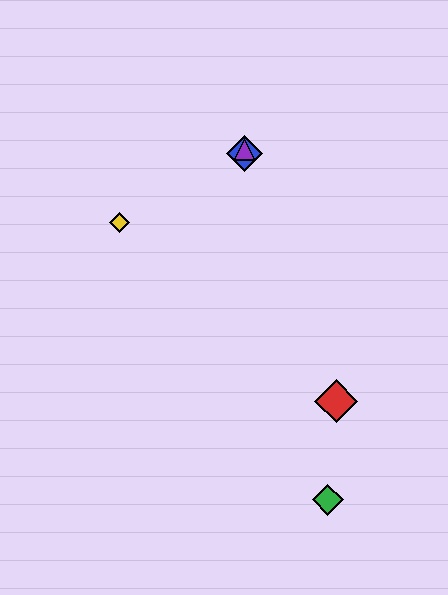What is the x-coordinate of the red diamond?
The red diamond is at x≈336.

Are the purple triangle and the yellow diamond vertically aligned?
No, the purple triangle is at x≈245 and the yellow diamond is at x≈120.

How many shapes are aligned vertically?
2 shapes (the blue diamond, the purple triangle) are aligned vertically.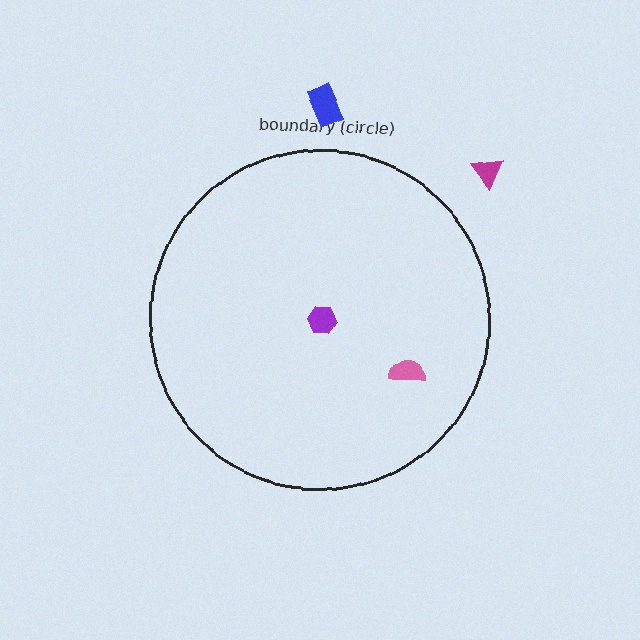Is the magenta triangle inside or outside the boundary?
Outside.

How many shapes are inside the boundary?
2 inside, 2 outside.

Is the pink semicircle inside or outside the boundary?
Inside.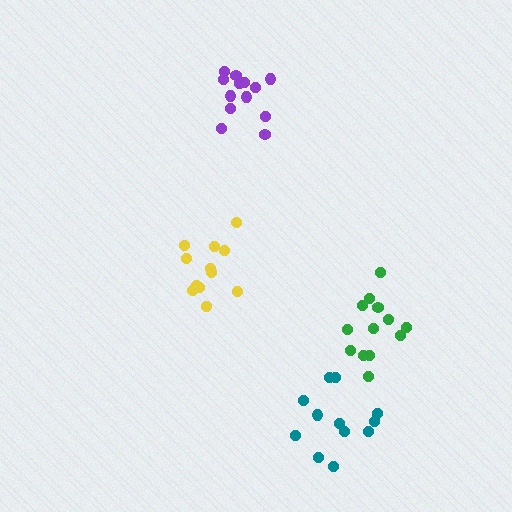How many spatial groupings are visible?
There are 4 spatial groupings.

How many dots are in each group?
Group 1: 13 dots, Group 2: 12 dots, Group 3: 12 dots, Group 4: 13 dots (50 total).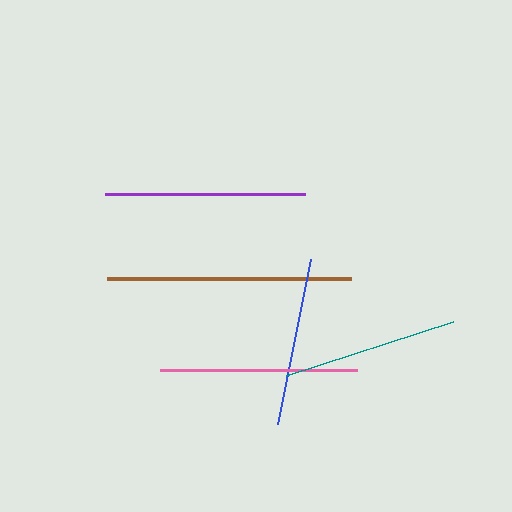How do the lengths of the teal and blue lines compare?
The teal and blue lines are approximately the same length.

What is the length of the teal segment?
The teal segment is approximately 175 pixels long.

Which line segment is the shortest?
The blue line is the shortest at approximately 169 pixels.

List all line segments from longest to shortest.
From longest to shortest: brown, purple, pink, teal, blue.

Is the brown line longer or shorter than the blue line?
The brown line is longer than the blue line.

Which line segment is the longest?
The brown line is the longest at approximately 244 pixels.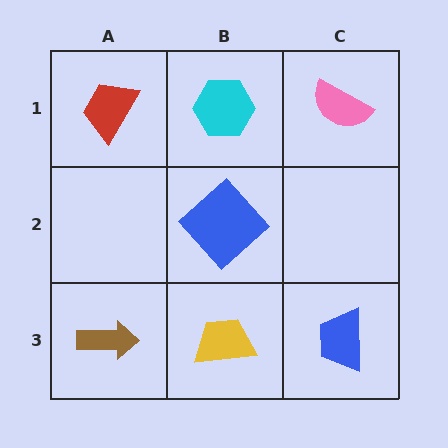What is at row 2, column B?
A blue diamond.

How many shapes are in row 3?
3 shapes.